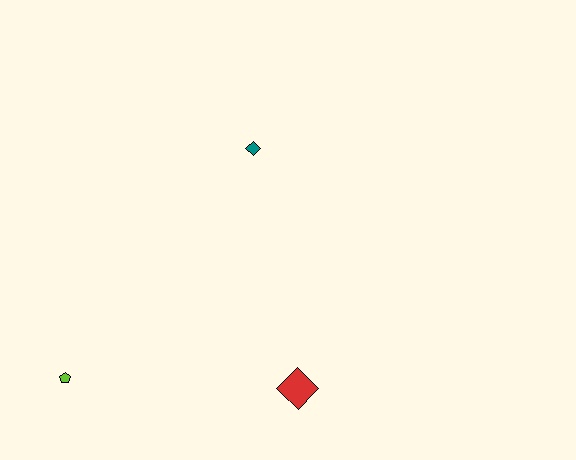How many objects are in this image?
There are 3 objects.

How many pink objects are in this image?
There are no pink objects.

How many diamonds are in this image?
There are 2 diamonds.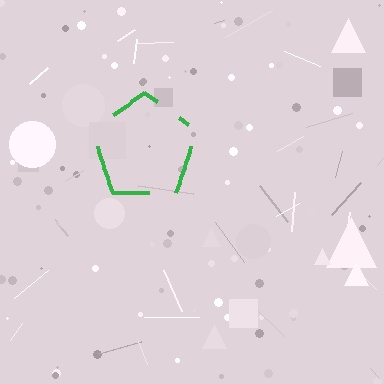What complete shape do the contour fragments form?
The contour fragments form a pentagon.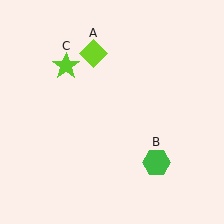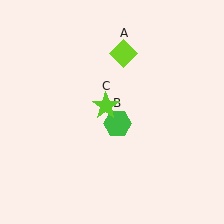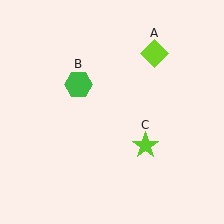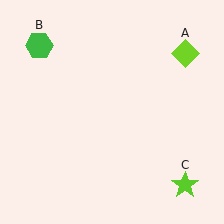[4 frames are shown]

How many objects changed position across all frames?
3 objects changed position: lime diamond (object A), green hexagon (object B), lime star (object C).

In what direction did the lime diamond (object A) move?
The lime diamond (object A) moved right.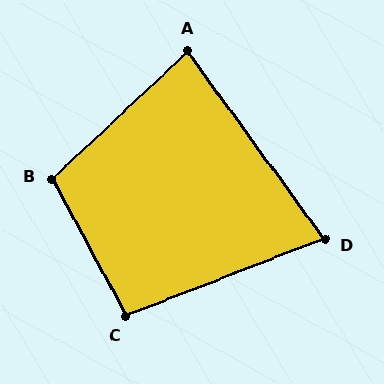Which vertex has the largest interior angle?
B, at approximately 105 degrees.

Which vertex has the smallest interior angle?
D, at approximately 75 degrees.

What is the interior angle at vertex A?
Approximately 83 degrees (acute).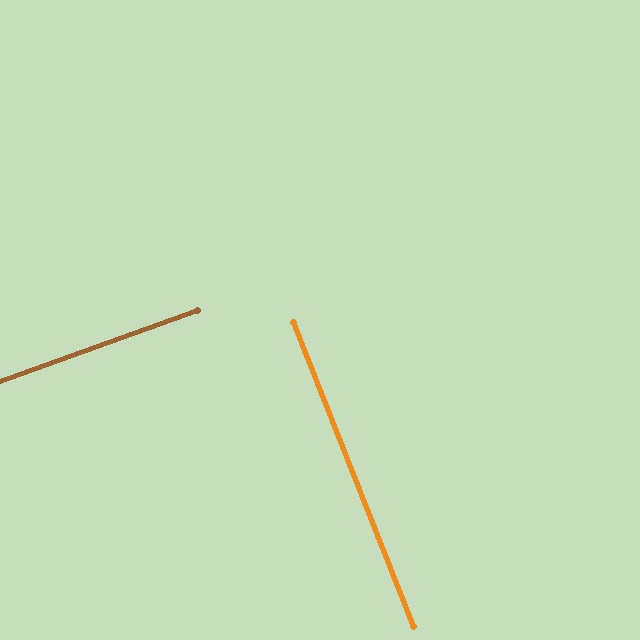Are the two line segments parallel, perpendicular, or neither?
Perpendicular — they meet at approximately 88°.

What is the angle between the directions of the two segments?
Approximately 88 degrees.